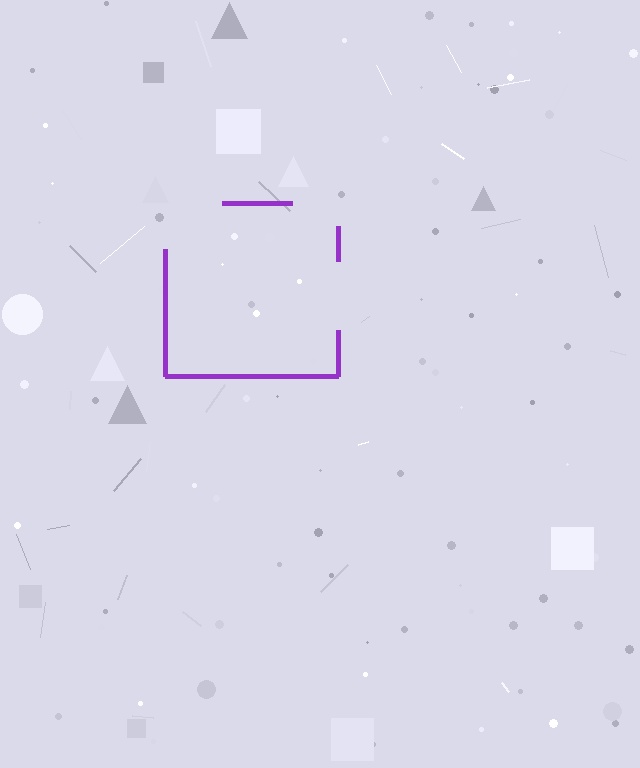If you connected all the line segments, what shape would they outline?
They would outline a square.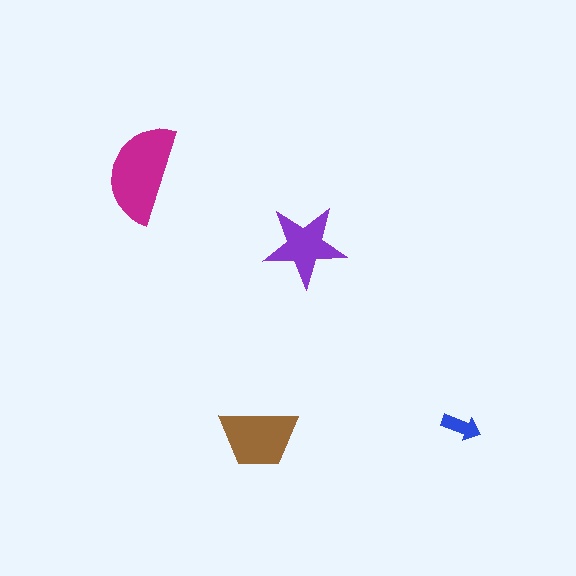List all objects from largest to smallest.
The magenta semicircle, the brown trapezoid, the purple star, the blue arrow.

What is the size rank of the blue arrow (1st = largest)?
4th.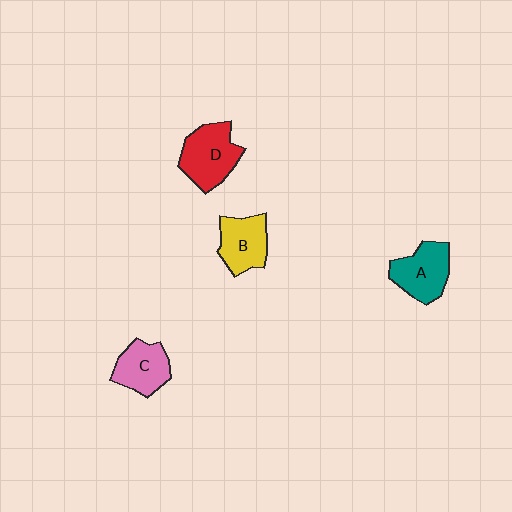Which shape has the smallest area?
Shape C (pink).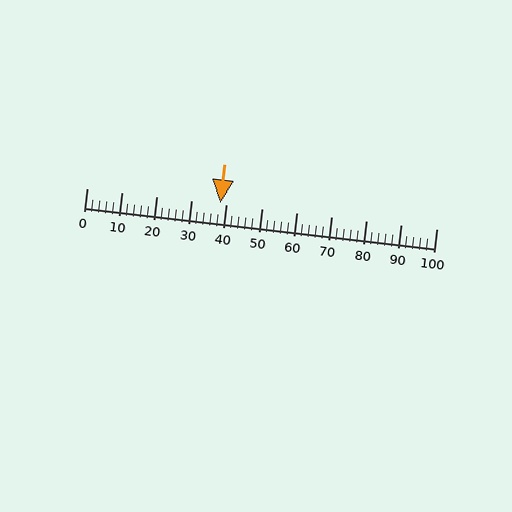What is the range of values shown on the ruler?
The ruler shows values from 0 to 100.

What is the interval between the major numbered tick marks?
The major tick marks are spaced 10 units apart.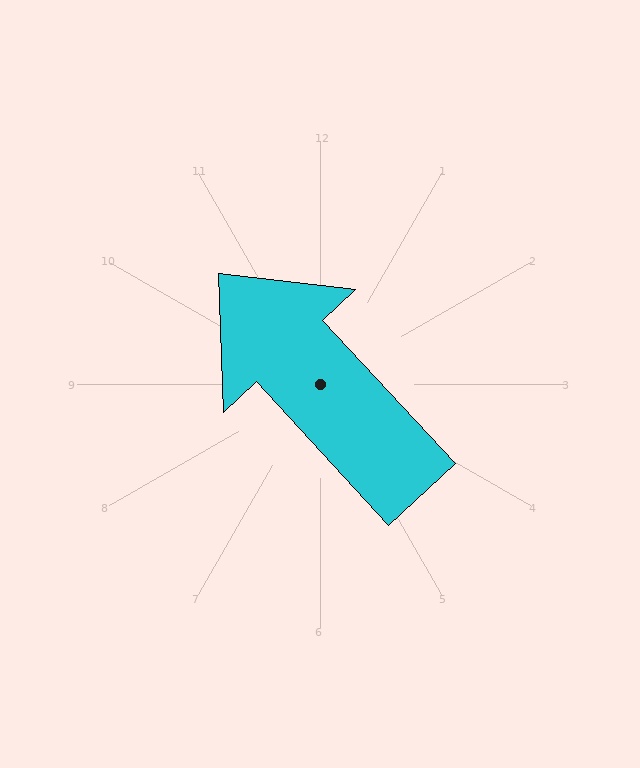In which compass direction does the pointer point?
Northwest.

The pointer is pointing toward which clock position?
Roughly 11 o'clock.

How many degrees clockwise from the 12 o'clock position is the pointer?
Approximately 317 degrees.